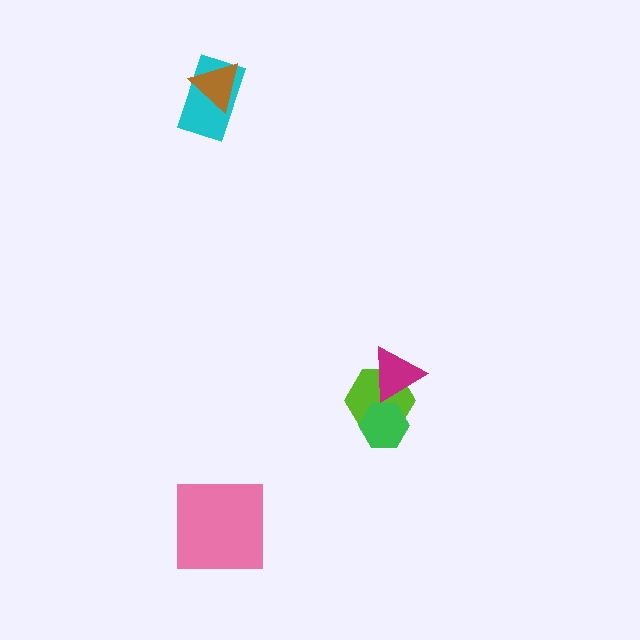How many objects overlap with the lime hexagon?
2 objects overlap with the lime hexagon.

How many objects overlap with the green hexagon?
1 object overlaps with the green hexagon.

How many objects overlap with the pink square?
0 objects overlap with the pink square.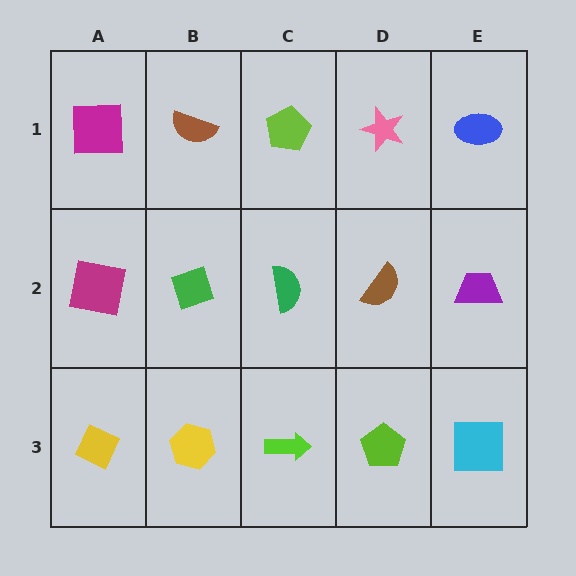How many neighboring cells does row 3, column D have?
3.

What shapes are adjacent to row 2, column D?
A pink star (row 1, column D), a lime pentagon (row 3, column D), a green semicircle (row 2, column C), a purple trapezoid (row 2, column E).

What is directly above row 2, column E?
A blue ellipse.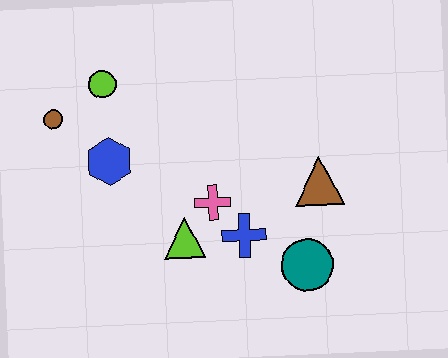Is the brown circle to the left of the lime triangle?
Yes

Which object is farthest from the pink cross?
The brown circle is farthest from the pink cross.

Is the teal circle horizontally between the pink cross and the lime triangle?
No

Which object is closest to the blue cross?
The pink cross is closest to the blue cross.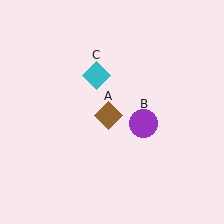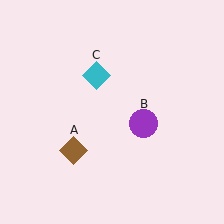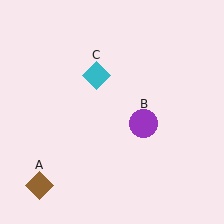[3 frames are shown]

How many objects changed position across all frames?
1 object changed position: brown diamond (object A).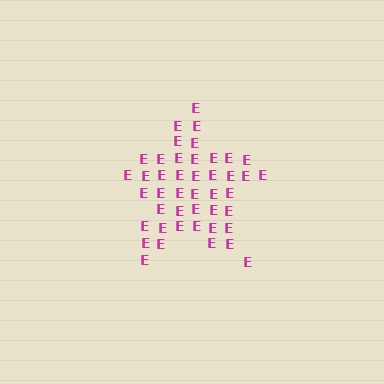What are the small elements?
The small elements are letter E's.